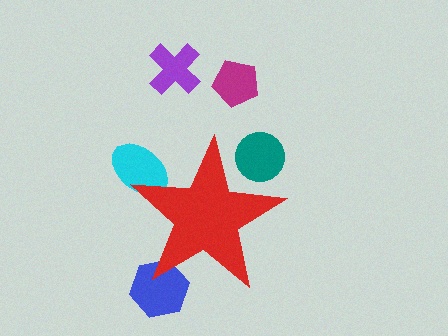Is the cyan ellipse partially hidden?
Yes, the cyan ellipse is partially hidden behind the red star.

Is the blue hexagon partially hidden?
Yes, the blue hexagon is partially hidden behind the red star.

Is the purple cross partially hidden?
No, the purple cross is fully visible.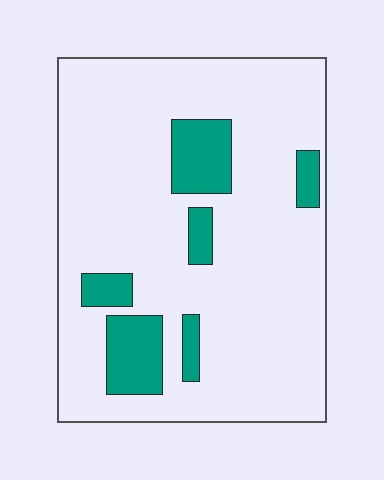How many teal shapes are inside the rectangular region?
6.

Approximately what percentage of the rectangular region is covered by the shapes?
Approximately 15%.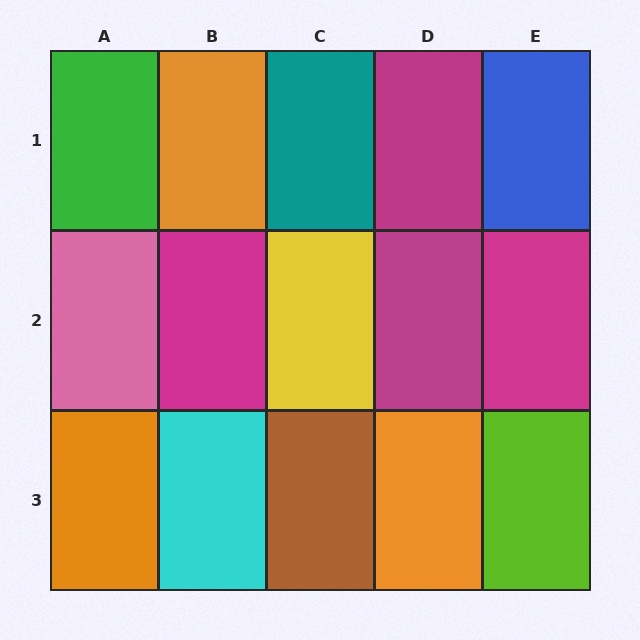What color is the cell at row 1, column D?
Magenta.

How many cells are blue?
1 cell is blue.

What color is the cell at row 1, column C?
Teal.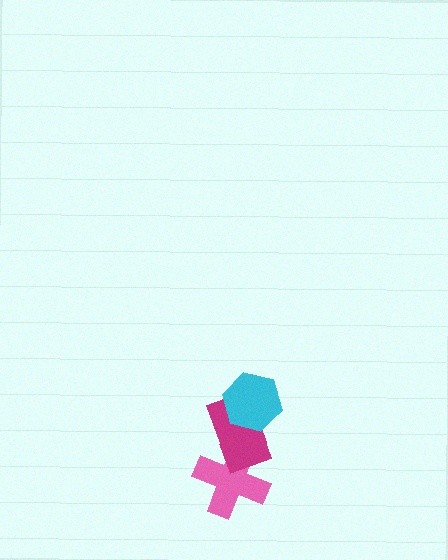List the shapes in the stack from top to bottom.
From top to bottom: the cyan hexagon, the magenta rectangle, the pink cross.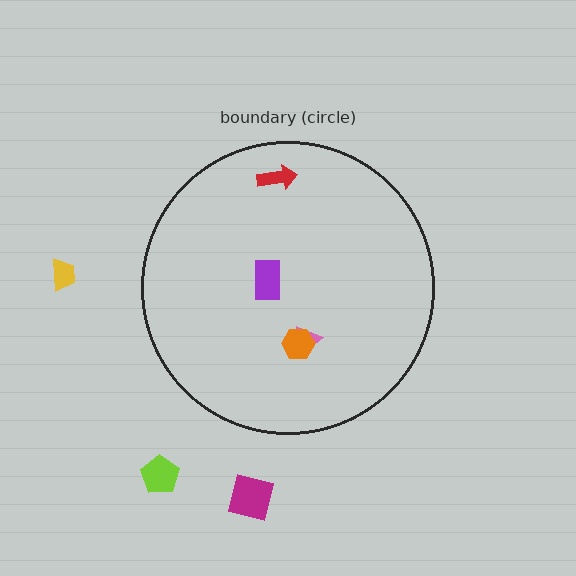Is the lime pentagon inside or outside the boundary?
Outside.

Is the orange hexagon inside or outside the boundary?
Inside.